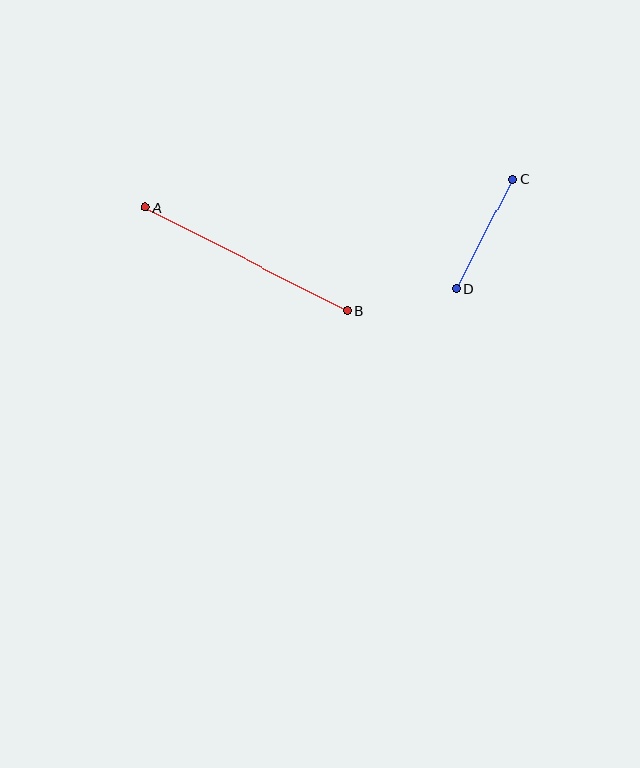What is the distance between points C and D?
The distance is approximately 123 pixels.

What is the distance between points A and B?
The distance is approximately 227 pixels.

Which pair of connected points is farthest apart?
Points A and B are farthest apart.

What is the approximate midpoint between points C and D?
The midpoint is at approximately (484, 234) pixels.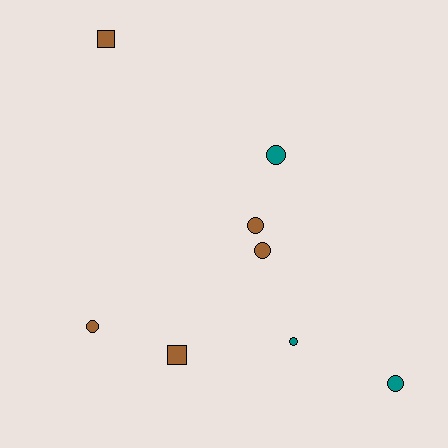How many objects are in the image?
There are 8 objects.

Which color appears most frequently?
Brown, with 5 objects.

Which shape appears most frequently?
Circle, with 6 objects.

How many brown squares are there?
There are 2 brown squares.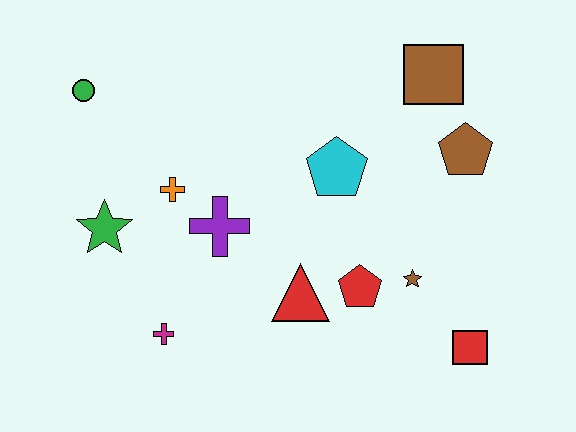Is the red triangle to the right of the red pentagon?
No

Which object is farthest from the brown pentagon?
The green circle is farthest from the brown pentagon.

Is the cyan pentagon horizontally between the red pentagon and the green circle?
Yes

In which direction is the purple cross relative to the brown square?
The purple cross is to the left of the brown square.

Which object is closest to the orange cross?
The purple cross is closest to the orange cross.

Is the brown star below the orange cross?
Yes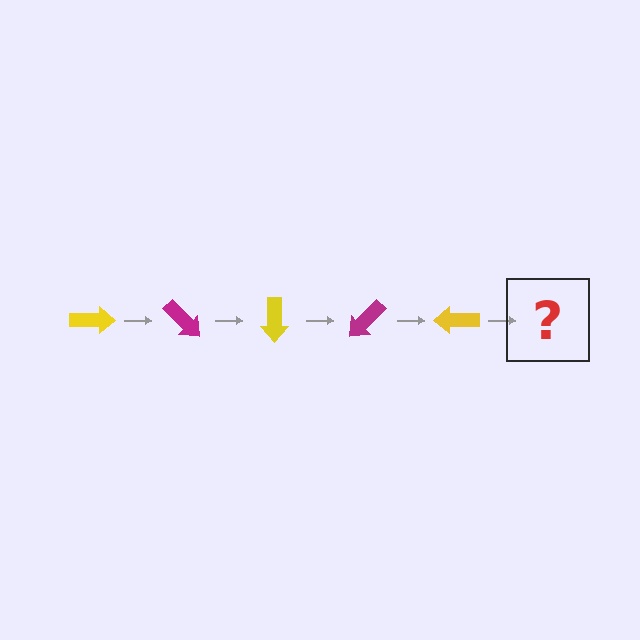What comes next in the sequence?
The next element should be a magenta arrow, rotated 225 degrees from the start.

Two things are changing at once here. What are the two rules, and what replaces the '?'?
The two rules are that it rotates 45 degrees each step and the color cycles through yellow and magenta. The '?' should be a magenta arrow, rotated 225 degrees from the start.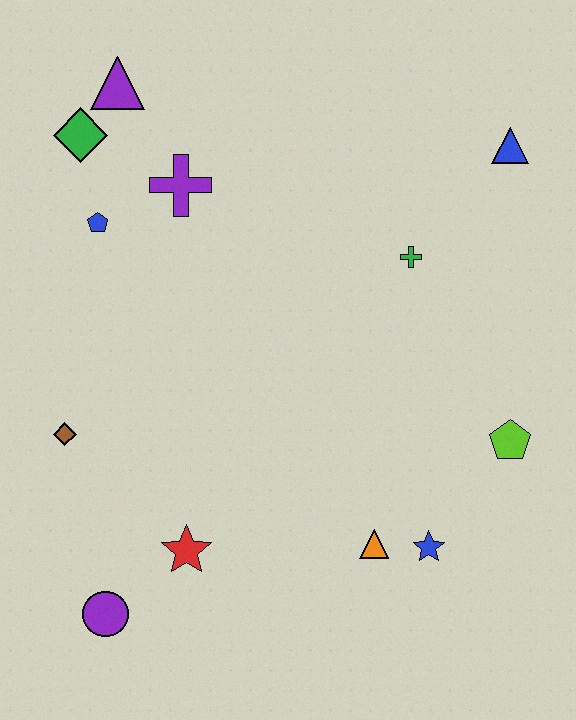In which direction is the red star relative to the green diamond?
The red star is below the green diamond.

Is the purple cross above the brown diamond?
Yes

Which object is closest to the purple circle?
The red star is closest to the purple circle.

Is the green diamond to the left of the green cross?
Yes